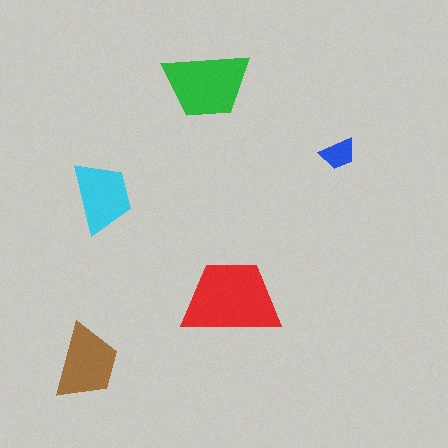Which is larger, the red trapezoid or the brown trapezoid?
The red one.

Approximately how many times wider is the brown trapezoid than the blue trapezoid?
About 2 times wider.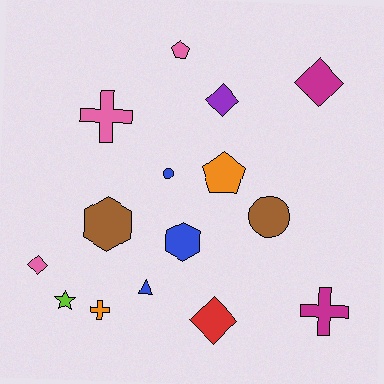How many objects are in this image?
There are 15 objects.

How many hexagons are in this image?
There are 2 hexagons.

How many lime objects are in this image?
There is 1 lime object.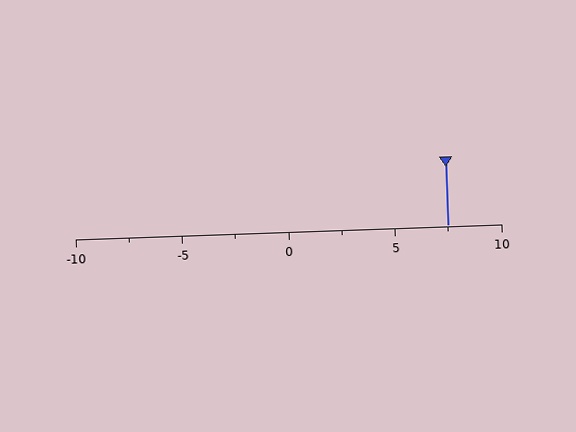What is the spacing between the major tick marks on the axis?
The major ticks are spaced 5 apart.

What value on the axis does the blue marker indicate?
The marker indicates approximately 7.5.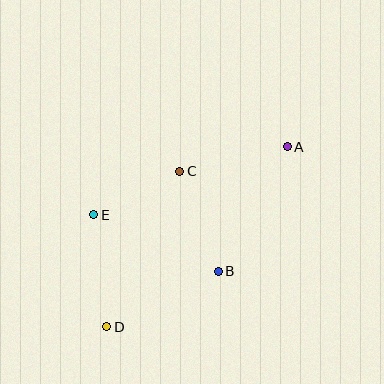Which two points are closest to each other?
Points C and E are closest to each other.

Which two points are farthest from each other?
Points A and D are farthest from each other.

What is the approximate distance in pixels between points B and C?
The distance between B and C is approximately 107 pixels.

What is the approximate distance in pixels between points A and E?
The distance between A and E is approximately 205 pixels.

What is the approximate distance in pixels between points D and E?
The distance between D and E is approximately 113 pixels.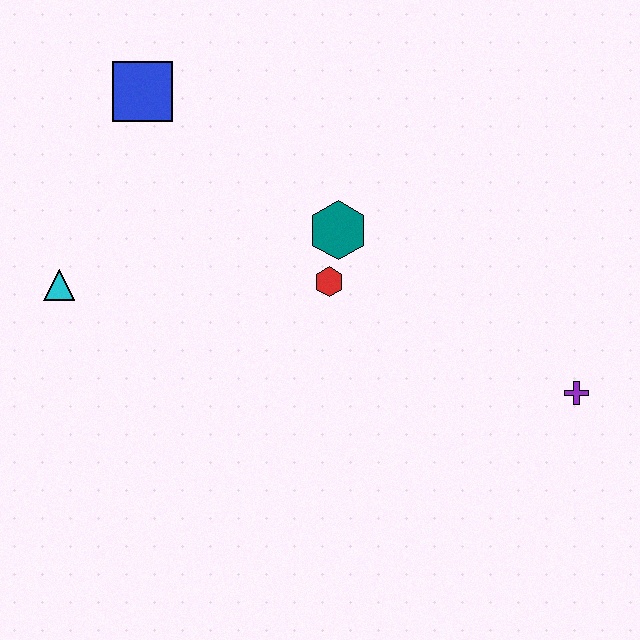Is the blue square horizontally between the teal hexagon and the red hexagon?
No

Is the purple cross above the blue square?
No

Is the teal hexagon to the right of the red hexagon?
Yes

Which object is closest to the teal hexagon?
The red hexagon is closest to the teal hexagon.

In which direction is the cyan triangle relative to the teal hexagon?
The cyan triangle is to the left of the teal hexagon.